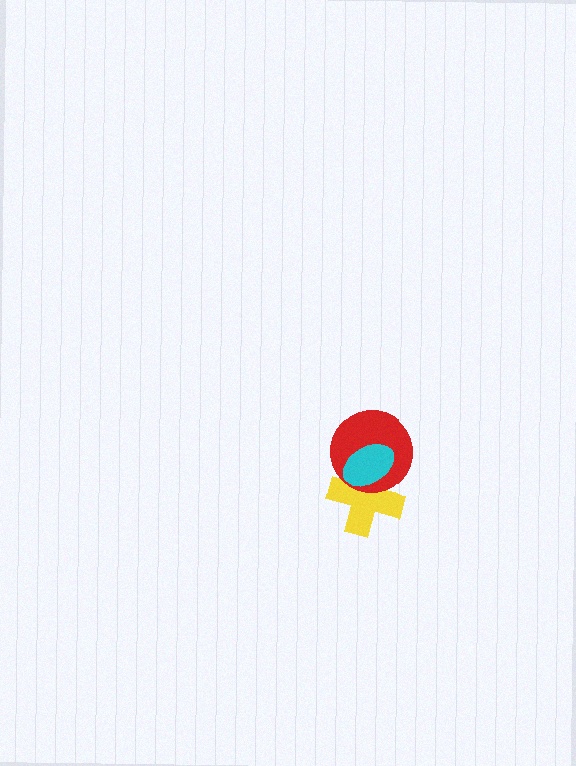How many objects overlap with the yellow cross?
2 objects overlap with the yellow cross.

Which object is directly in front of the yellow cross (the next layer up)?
The red circle is directly in front of the yellow cross.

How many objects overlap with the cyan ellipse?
2 objects overlap with the cyan ellipse.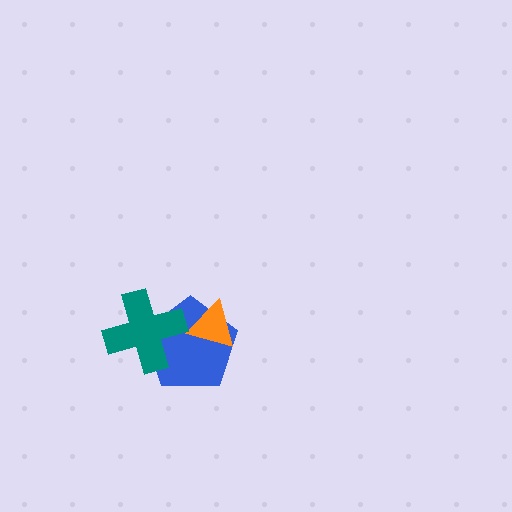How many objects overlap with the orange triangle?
1 object overlaps with the orange triangle.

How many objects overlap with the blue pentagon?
2 objects overlap with the blue pentagon.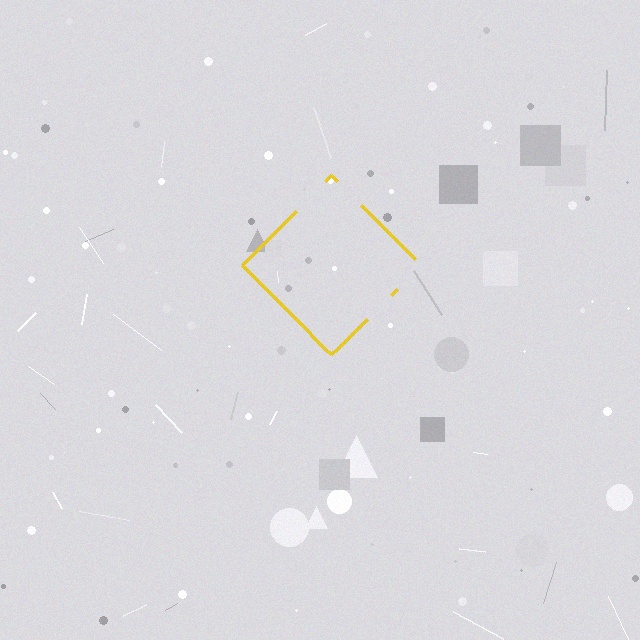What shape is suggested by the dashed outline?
The dashed outline suggests a diamond.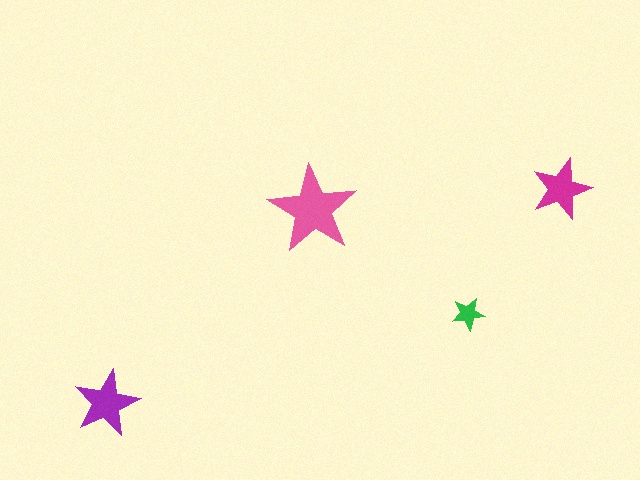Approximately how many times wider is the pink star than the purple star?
About 1.5 times wider.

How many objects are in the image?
There are 4 objects in the image.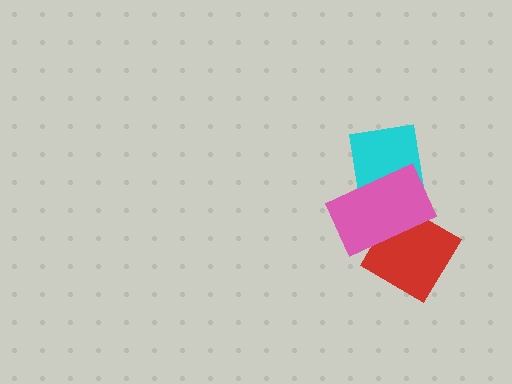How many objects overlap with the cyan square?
1 object overlaps with the cyan square.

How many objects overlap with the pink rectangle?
2 objects overlap with the pink rectangle.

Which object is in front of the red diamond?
The pink rectangle is in front of the red diamond.